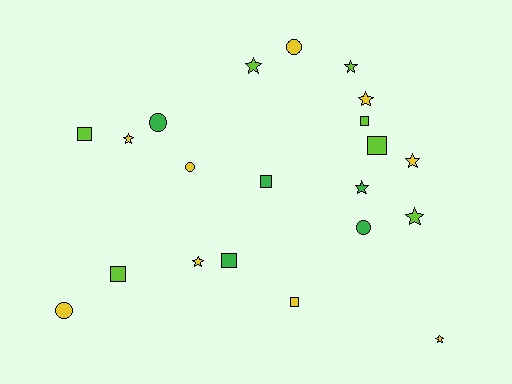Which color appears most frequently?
Yellow, with 9 objects.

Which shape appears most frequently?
Star, with 9 objects.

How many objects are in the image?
There are 21 objects.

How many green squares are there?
There are 2 green squares.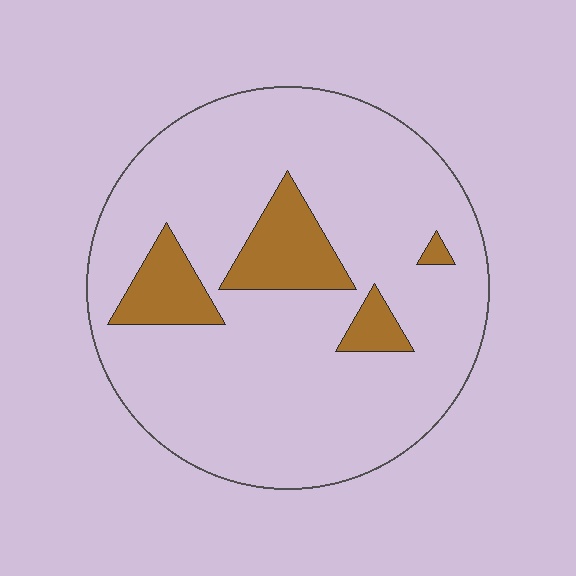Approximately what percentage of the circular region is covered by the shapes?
Approximately 15%.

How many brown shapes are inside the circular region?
4.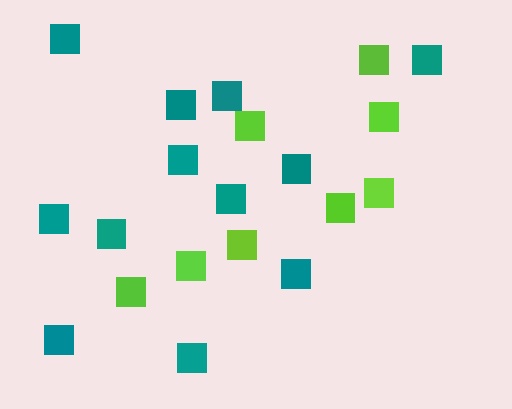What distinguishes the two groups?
There are 2 groups: one group of teal squares (12) and one group of lime squares (8).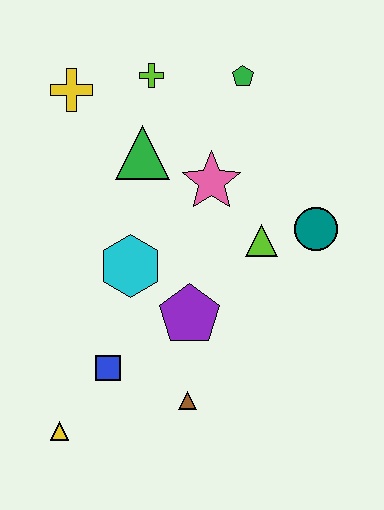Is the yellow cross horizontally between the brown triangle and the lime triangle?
No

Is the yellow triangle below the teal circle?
Yes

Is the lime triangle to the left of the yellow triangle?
No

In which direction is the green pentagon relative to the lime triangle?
The green pentagon is above the lime triangle.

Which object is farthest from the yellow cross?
The yellow triangle is farthest from the yellow cross.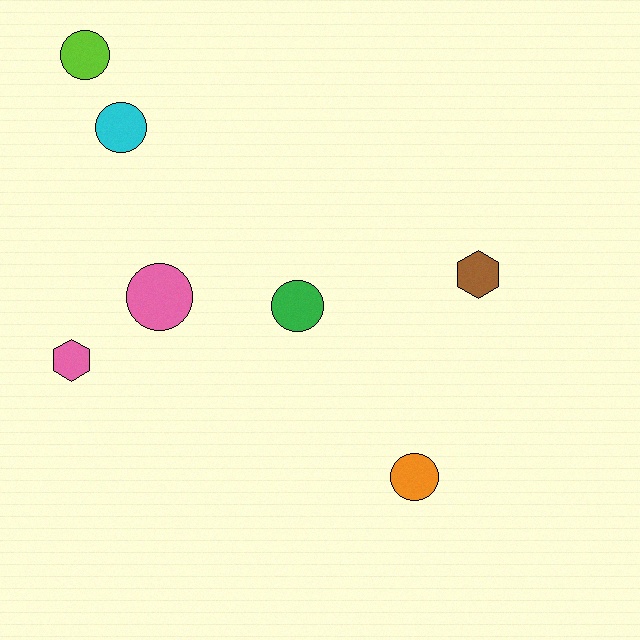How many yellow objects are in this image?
There are no yellow objects.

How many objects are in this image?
There are 7 objects.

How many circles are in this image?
There are 5 circles.